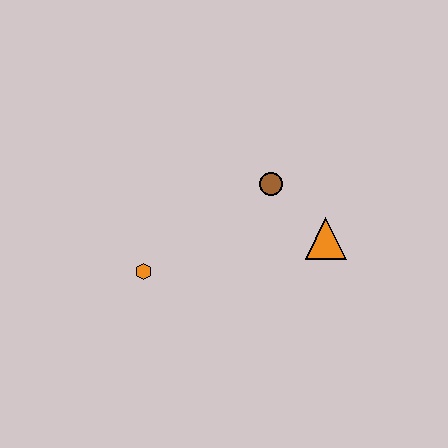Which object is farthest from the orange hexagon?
The orange triangle is farthest from the orange hexagon.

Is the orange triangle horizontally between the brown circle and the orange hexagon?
No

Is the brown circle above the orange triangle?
Yes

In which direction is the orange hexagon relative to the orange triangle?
The orange hexagon is to the left of the orange triangle.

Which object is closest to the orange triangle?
The brown circle is closest to the orange triangle.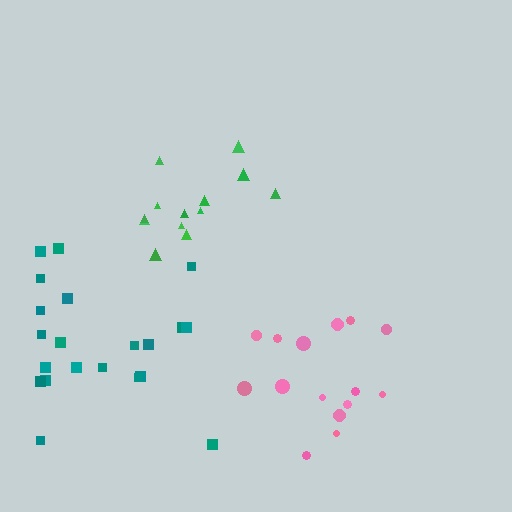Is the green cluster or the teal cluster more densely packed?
Green.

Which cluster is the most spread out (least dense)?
Teal.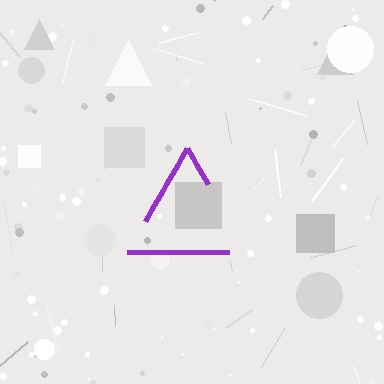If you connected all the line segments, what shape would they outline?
They would outline a triangle.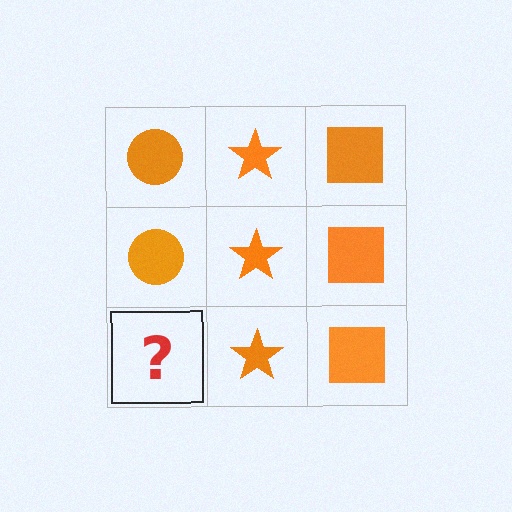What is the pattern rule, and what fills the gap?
The rule is that each column has a consistent shape. The gap should be filled with an orange circle.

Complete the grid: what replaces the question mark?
The question mark should be replaced with an orange circle.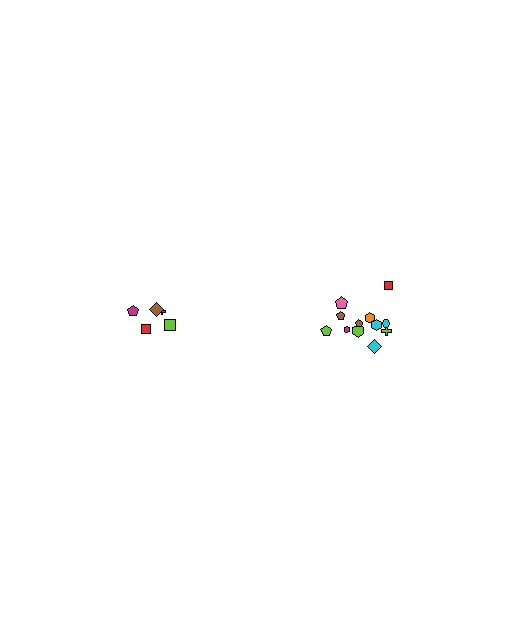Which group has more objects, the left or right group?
The right group.